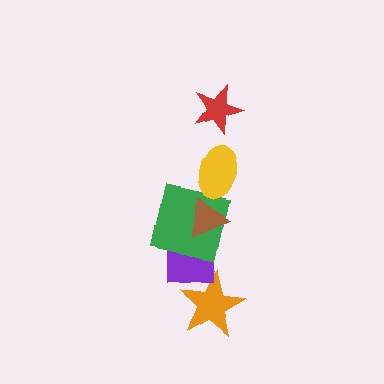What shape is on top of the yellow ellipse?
The red star is on top of the yellow ellipse.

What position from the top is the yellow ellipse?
The yellow ellipse is 2nd from the top.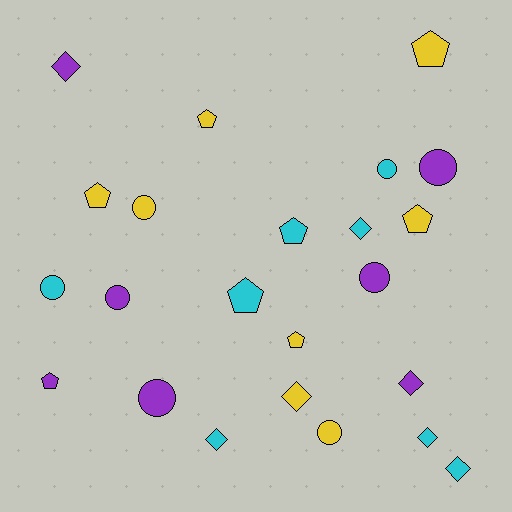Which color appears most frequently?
Yellow, with 8 objects.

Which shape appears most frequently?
Pentagon, with 8 objects.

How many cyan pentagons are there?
There are 2 cyan pentagons.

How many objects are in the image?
There are 23 objects.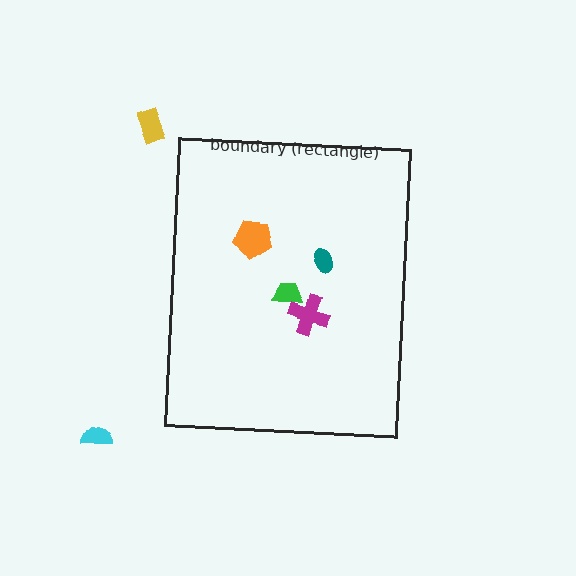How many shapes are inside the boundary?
4 inside, 2 outside.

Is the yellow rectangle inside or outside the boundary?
Outside.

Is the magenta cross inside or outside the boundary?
Inside.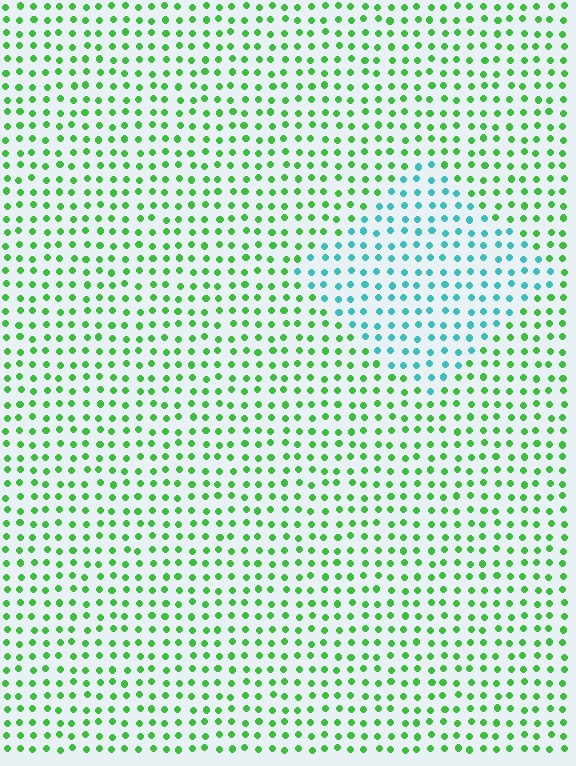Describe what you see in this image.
The image is filled with small green elements in a uniform arrangement. A diamond-shaped region is visible where the elements are tinted to a slightly different hue, forming a subtle color boundary.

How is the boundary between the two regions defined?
The boundary is defined purely by a slight shift in hue (about 59 degrees). Spacing, size, and orientation are identical on both sides.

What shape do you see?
I see a diamond.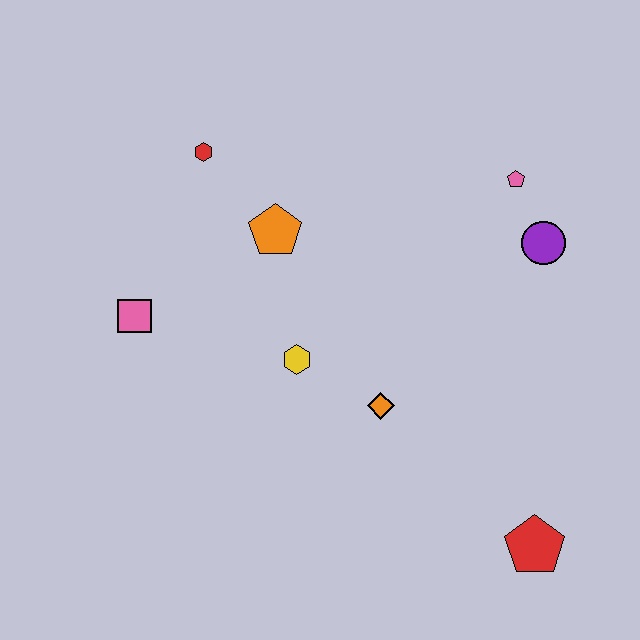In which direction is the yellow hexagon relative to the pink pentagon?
The yellow hexagon is to the left of the pink pentagon.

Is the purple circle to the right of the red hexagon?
Yes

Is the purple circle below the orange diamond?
No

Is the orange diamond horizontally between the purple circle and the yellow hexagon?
Yes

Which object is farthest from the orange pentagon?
The red pentagon is farthest from the orange pentagon.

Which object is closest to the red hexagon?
The orange pentagon is closest to the red hexagon.